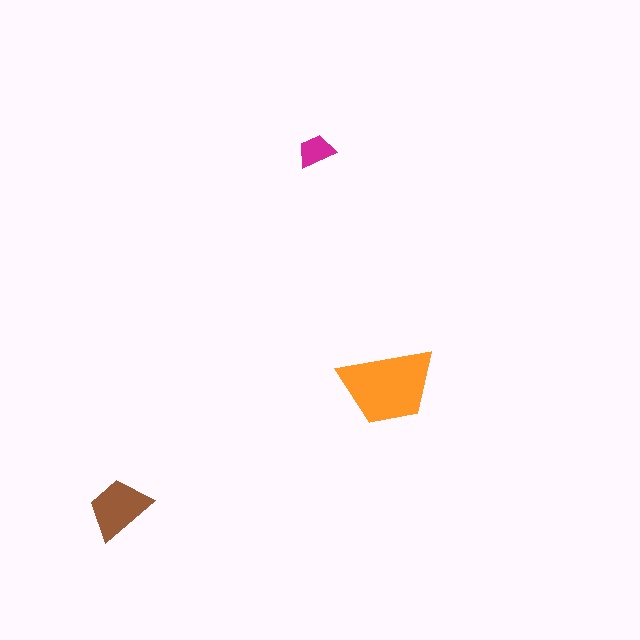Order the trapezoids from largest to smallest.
the orange one, the brown one, the magenta one.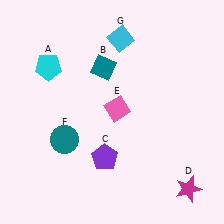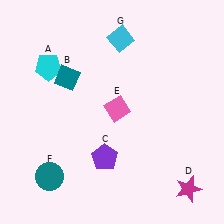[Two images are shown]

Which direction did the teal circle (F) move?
The teal circle (F) moved down.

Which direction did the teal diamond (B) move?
The teal diamond (B) moved left.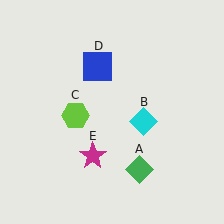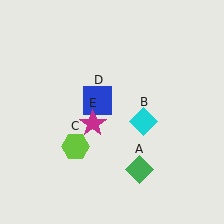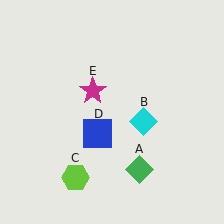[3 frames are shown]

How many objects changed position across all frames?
3 objects changed position: lime hexagon (object C), blue square (object D), magenta star (object E).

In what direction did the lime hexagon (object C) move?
The lime hexagon (object C) moved down.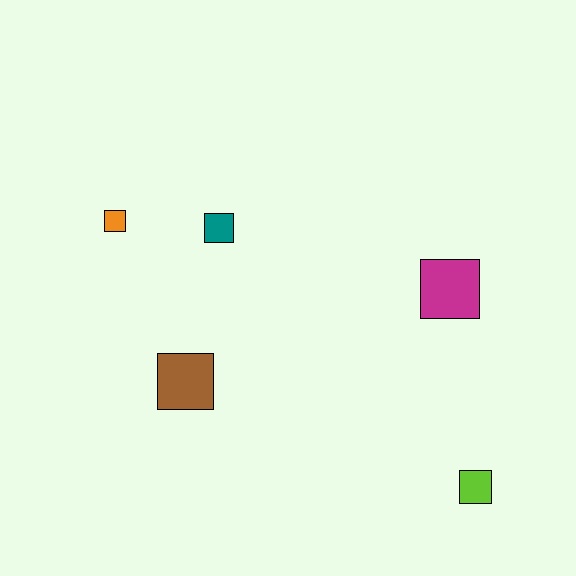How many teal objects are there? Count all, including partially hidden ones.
There is 1 teal object.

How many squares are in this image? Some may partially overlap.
There are 5 squares.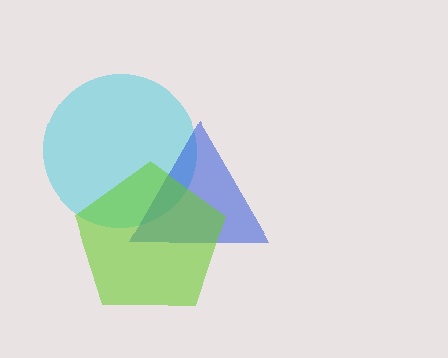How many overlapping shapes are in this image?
There are 3 overlapping shapes in the image.